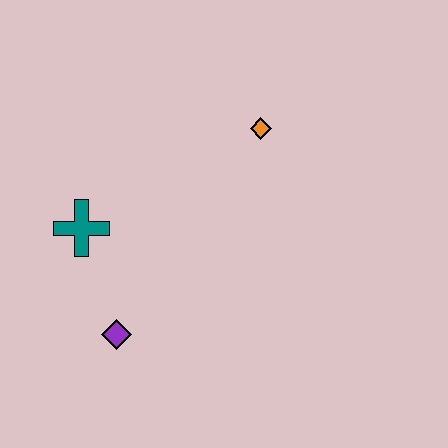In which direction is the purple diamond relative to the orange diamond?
The purple diamond is below the orange diamond.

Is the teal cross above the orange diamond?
No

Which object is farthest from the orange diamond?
The purple diamond is farthest from the orange diamond.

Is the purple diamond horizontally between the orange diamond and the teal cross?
Yes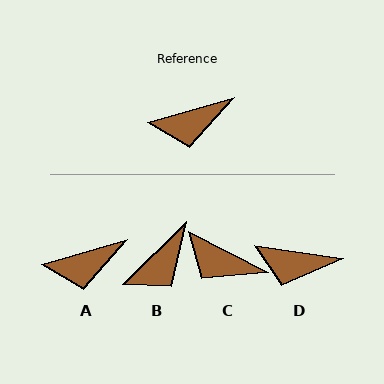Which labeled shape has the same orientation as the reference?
A.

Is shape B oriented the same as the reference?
No, it is off by about 29 degrees.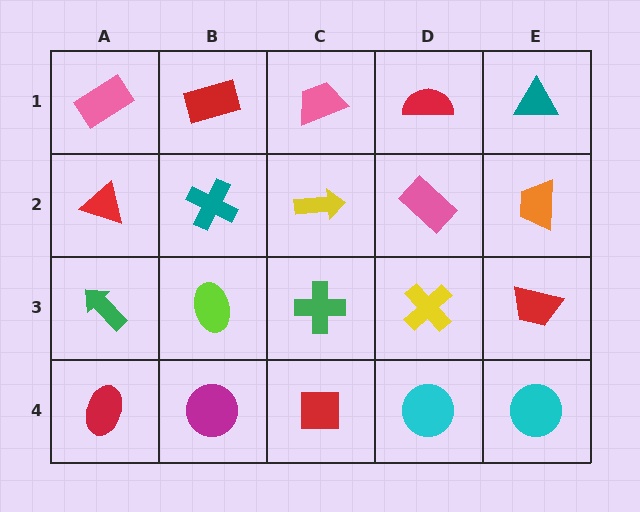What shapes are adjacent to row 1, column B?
A teal cross (row 2, column B), a pink rectangle (row 1, column A), a pink trapezoid (row 1, column C).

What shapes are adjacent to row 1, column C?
A yellow arrow (row 2, column C), a red rectangle (row 1, column B), a red semicircle (row 1, column D).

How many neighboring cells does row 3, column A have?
3.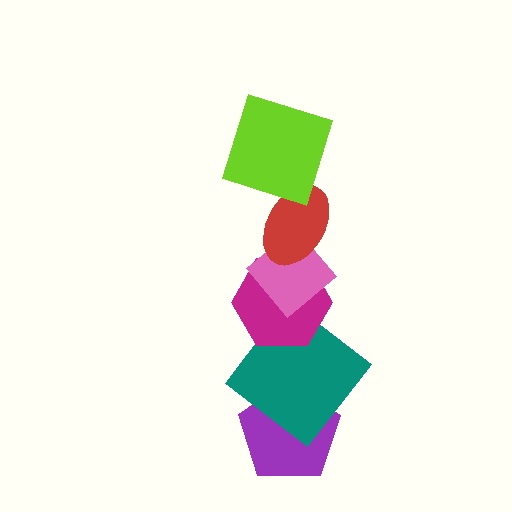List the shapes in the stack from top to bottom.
From top to bottom: the lime square, the red ellipse, the pink diamond, the magenta hexagon, the teal diamond, the purple pentagon.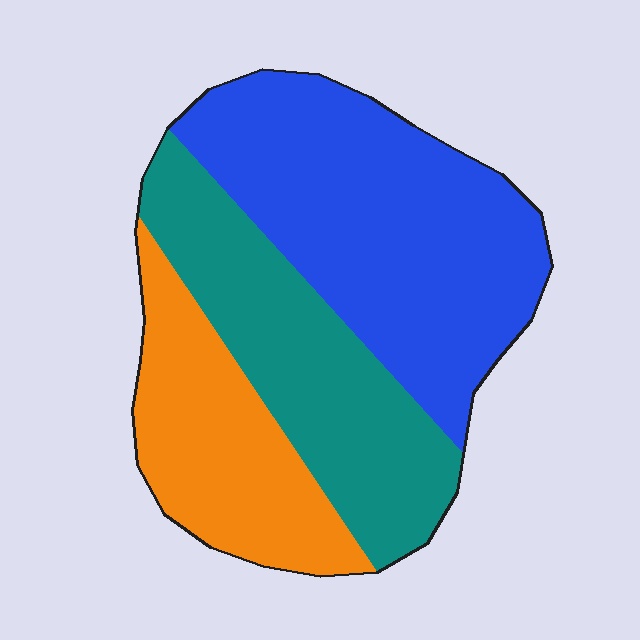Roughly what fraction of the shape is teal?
Teal covers about 30% of the shape.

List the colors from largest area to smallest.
From largest to smallest: blue, teal, orange.